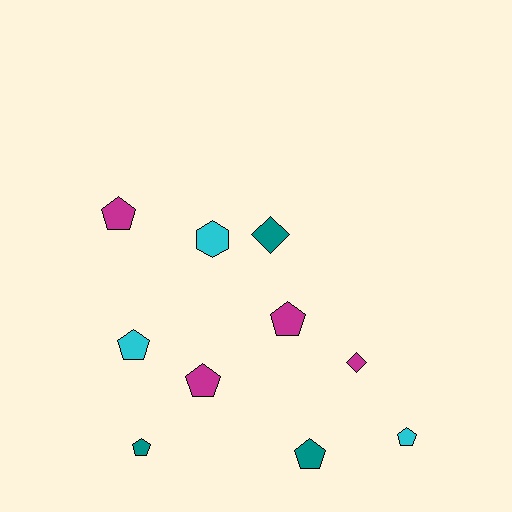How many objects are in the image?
There are 10 objects.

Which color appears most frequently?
Magenta, with 4 objects.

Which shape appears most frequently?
Pentagon, with 7 objects.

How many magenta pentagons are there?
There are 3 magenta pentagons.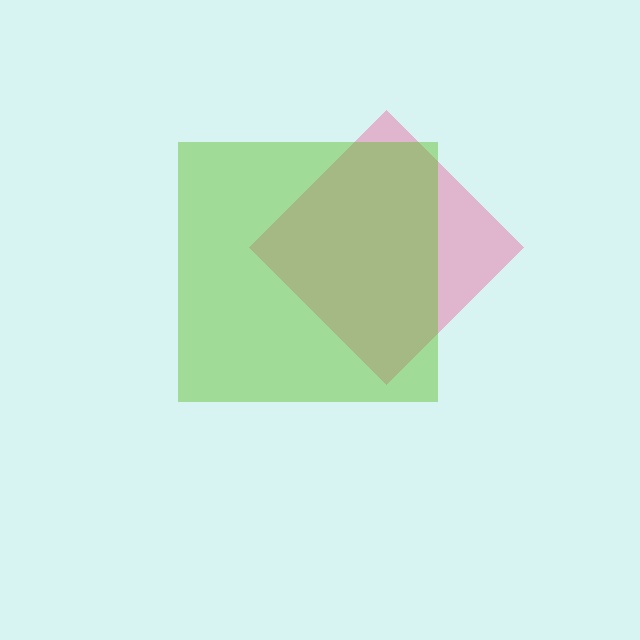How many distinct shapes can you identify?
There are 2 distinct shapes: a pink diamond, a lime square.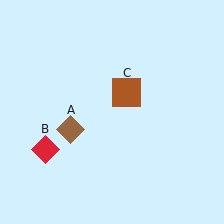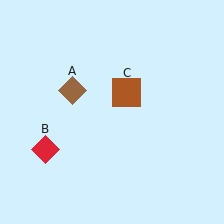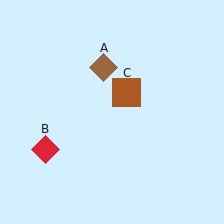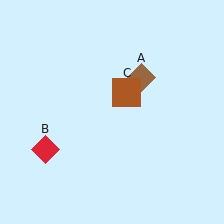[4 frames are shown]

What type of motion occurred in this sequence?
The brown diamond (object A) rotated clockwise around the center of the scene.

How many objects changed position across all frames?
1 object changed position: brown diamond (object A).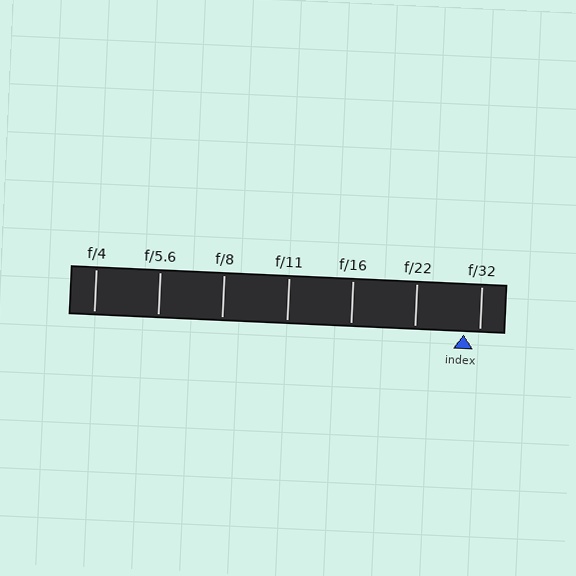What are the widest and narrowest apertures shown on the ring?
The widest aperture shown is f/4 and the narrowest is f/32.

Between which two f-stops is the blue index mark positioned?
The index mark is between f/22 and f/32.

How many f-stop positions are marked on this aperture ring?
There are 7 f-stop positions marked.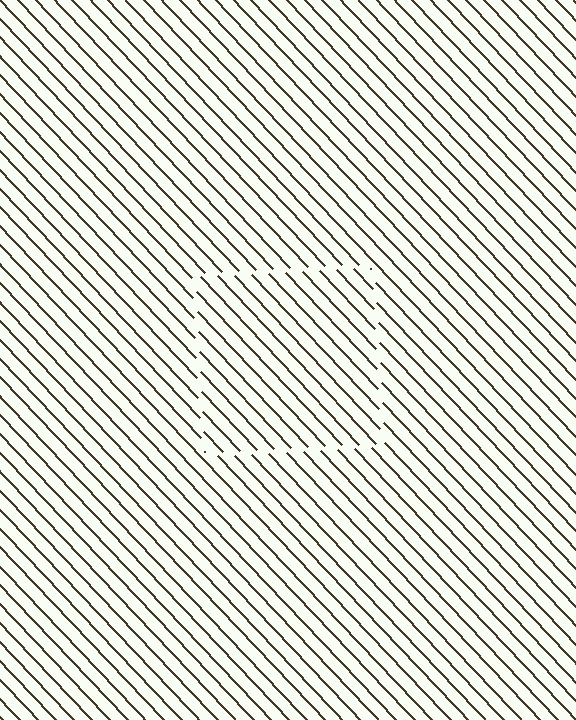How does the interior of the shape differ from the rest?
The interior of the shape contains the same grating, shifted by half a period — the contour is defined by the phase discontinuity where line-ends from the inner and outer gratings abut.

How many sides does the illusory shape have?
4 sides — the line-ends trace a square.